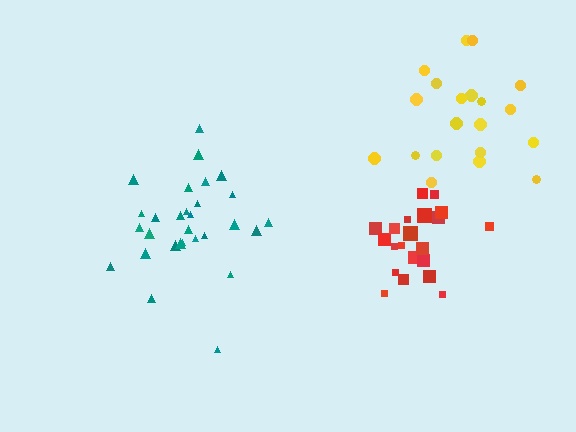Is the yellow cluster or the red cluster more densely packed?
Red.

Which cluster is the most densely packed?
Red.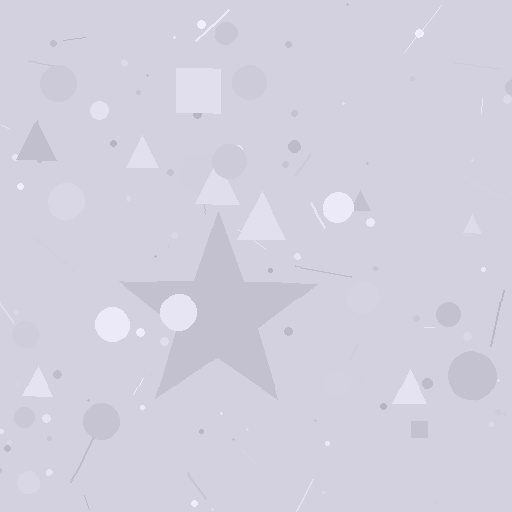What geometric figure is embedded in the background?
A star is embedded in the background.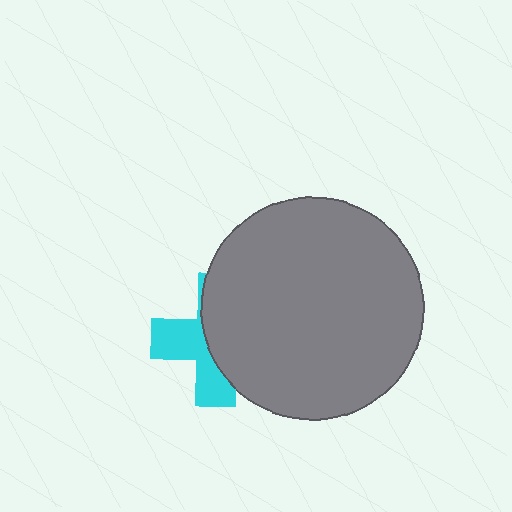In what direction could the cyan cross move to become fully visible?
The cyan cross could move left. That would shift it out from behind the gray circle entirely.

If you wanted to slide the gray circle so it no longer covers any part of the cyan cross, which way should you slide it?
Slide it right — that is the most direct way to separate the two shapes.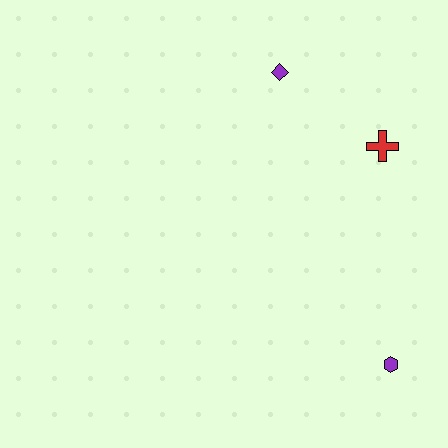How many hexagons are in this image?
There is 1 hexagon.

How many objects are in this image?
There are 3 objects.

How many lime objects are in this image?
There are no lime objects.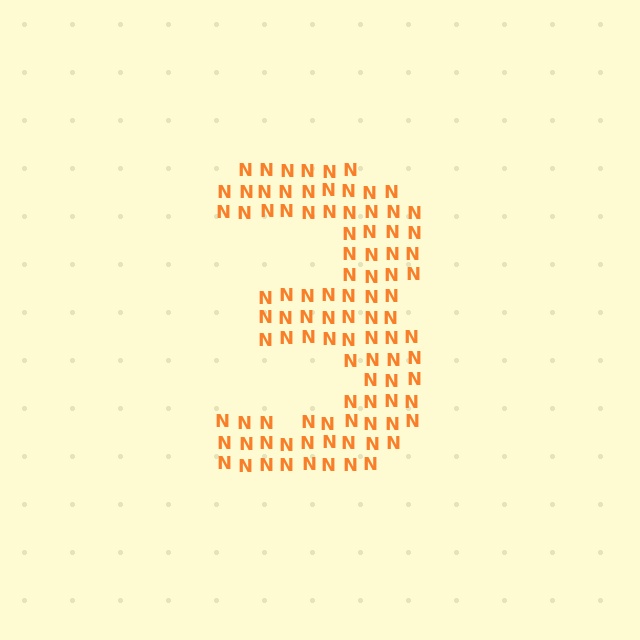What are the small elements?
The small elements are letter N's.